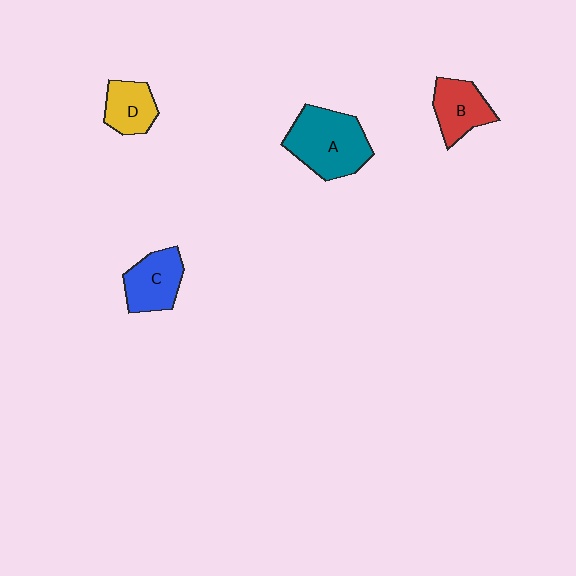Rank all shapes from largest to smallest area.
From largest to smallest: A (teal), C (blue), B (red), D (yellow).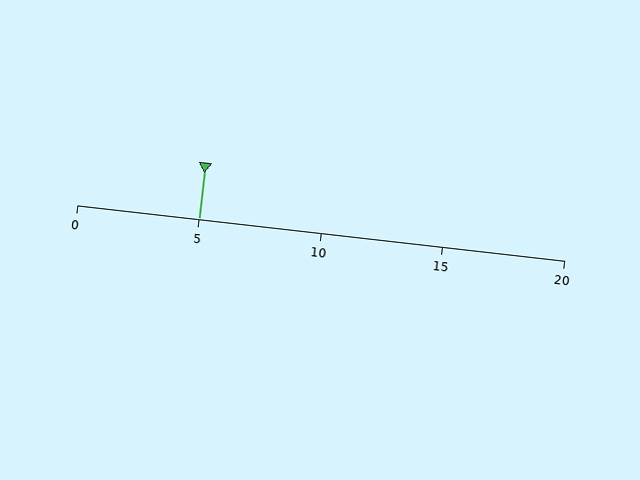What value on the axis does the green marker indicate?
The marker indicates approximately 5.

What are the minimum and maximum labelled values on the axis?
The axis runs from 0 to 20.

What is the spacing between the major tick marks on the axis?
The major ticks are spaced 5 apart.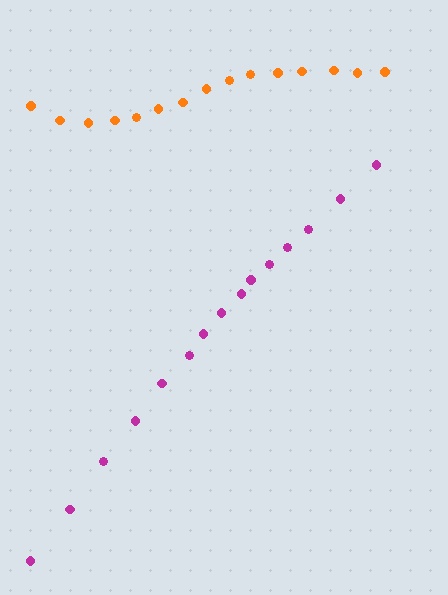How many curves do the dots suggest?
There are 2 distinct paths.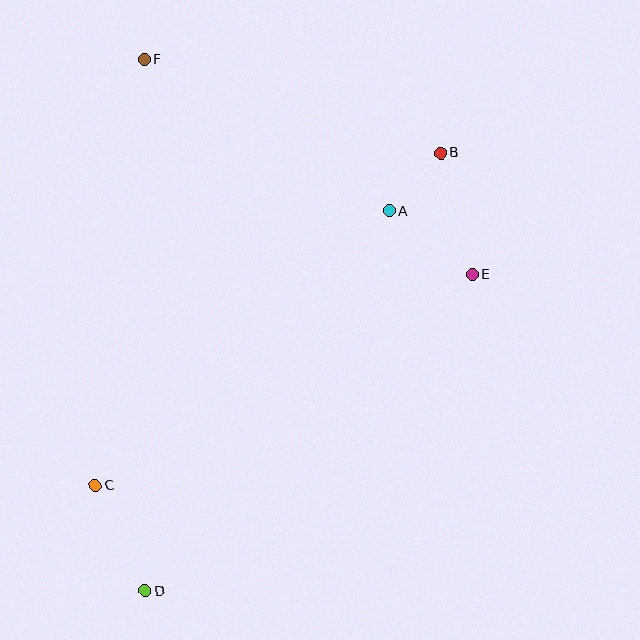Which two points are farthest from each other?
Points D and F are farthest from each other.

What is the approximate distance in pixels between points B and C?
The distance between B and C is approximately 479 pixels.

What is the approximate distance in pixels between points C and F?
The distance between C and F is approximately 428 pixels.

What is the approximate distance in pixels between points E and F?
The distance between E and F is approximately 392 pixels.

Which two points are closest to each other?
Points A and B are closest to each other.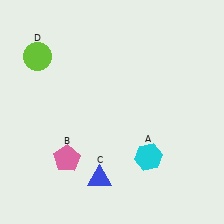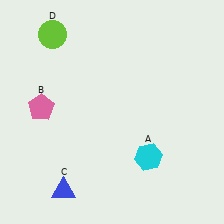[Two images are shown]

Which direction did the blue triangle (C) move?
The blue triangle (C) moved left.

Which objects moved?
The objects that moved are: the pink pentagon (B), the blue triangle (C), the lime circle (D).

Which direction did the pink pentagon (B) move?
The pink pentagon (B) moved up.